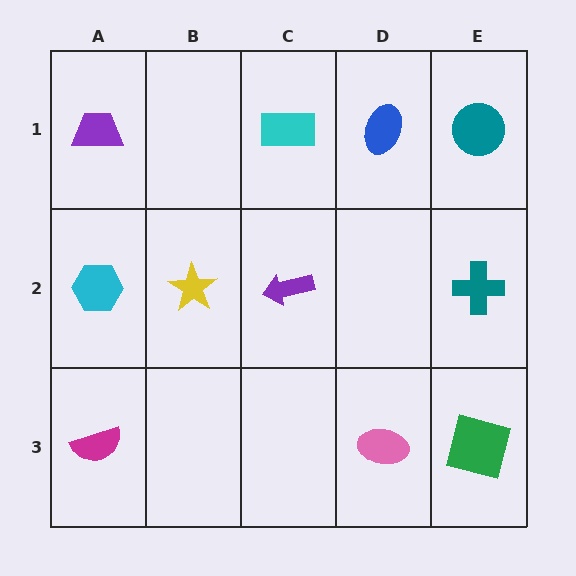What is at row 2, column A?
A cyan hexagon.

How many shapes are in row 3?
3 shapes.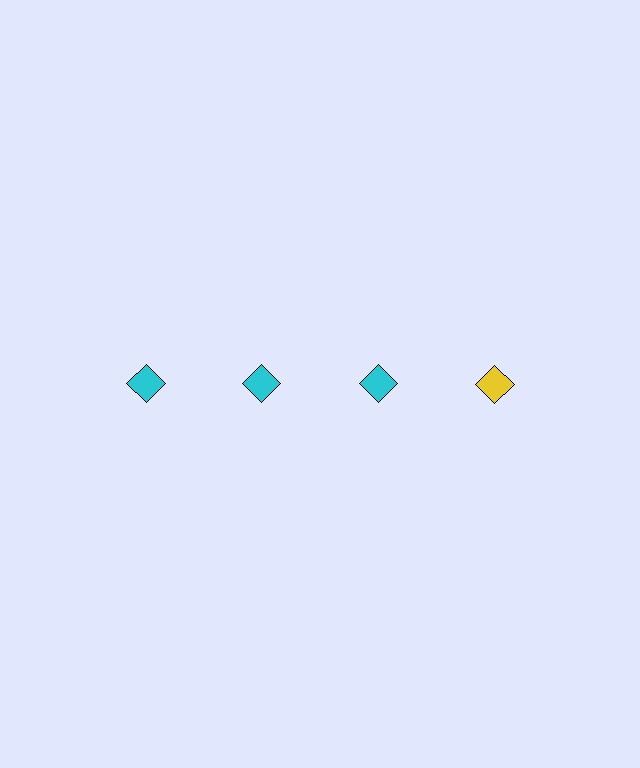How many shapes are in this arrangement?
There are 4 shapes arranged in a grid pattern.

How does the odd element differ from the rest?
It has a different color: yellow instead of cyan.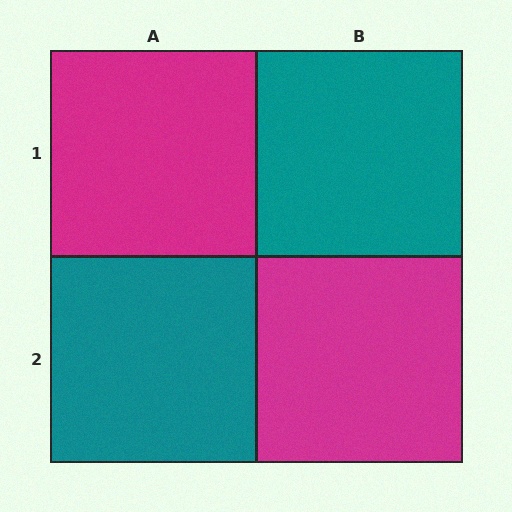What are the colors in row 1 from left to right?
Magenta, teal.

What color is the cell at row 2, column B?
Magenta.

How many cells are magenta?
2 cells are magenta.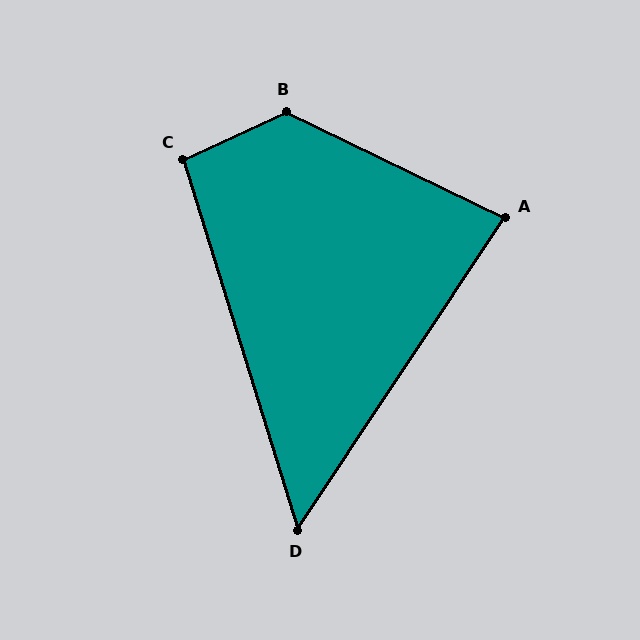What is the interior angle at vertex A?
Approximately 82 degrees (acute).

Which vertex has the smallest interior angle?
D, at approximately 51 degrees.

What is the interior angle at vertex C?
Approximately 98 degrees (obtuse).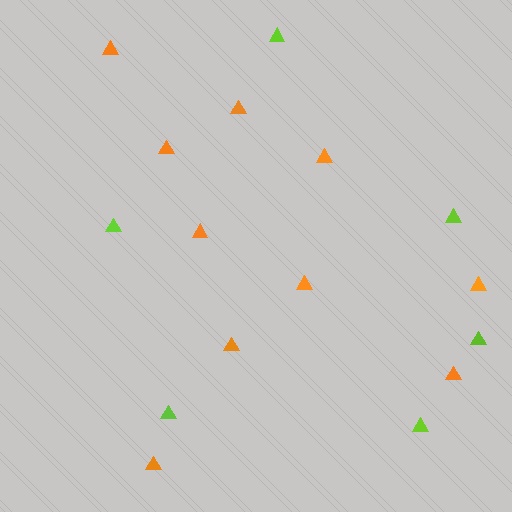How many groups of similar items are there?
There are 2 groups: one group of orange triangles (10) and one group of lime triangles (6).